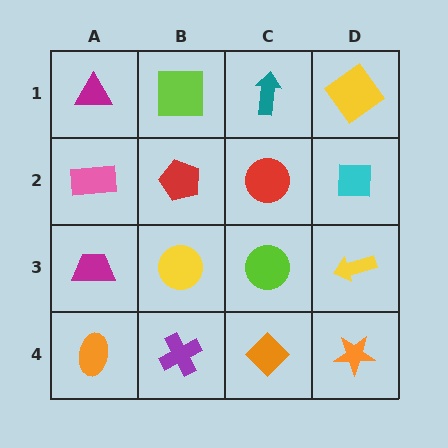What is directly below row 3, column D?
An orange star.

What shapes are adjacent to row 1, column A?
A pink rectangle (row 2, column A), a lime square (row 1, column B).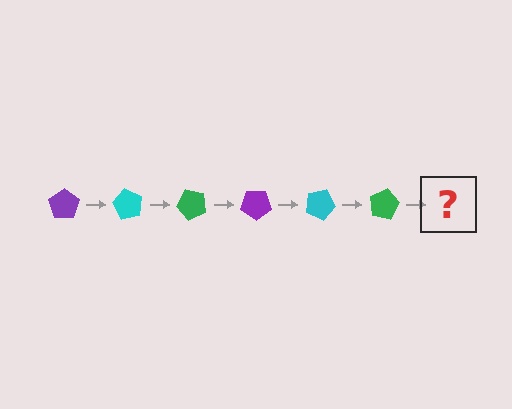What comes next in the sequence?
The next element should be a purple pentagon, rotated 360 degrees from the start.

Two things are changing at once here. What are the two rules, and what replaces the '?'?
The two rules are that it rotates 60 degrees each step and the color cycles through purple, cyan, and green. The '?' should be a purple pentagon, rotated 360 degrees from the start.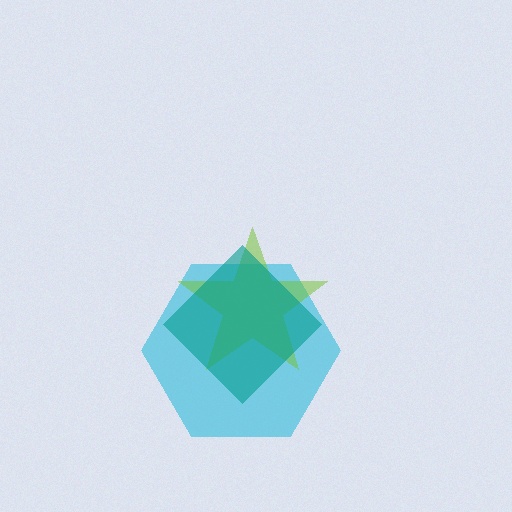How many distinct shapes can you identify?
There are 3 distinct shapes: a cyan hexagon, a lime star, a teal diamond.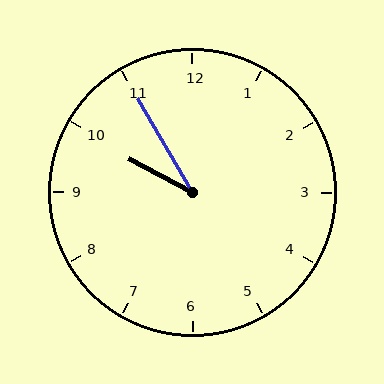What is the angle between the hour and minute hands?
Approximately 32 degrees.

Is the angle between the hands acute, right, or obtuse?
It is acute.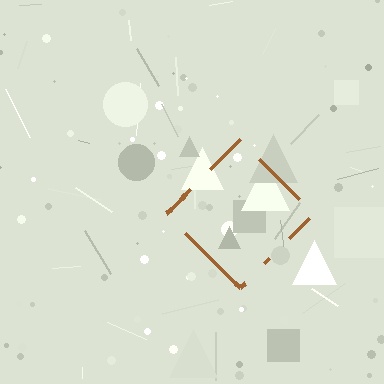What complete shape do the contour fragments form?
The contour fragments form a diamond.